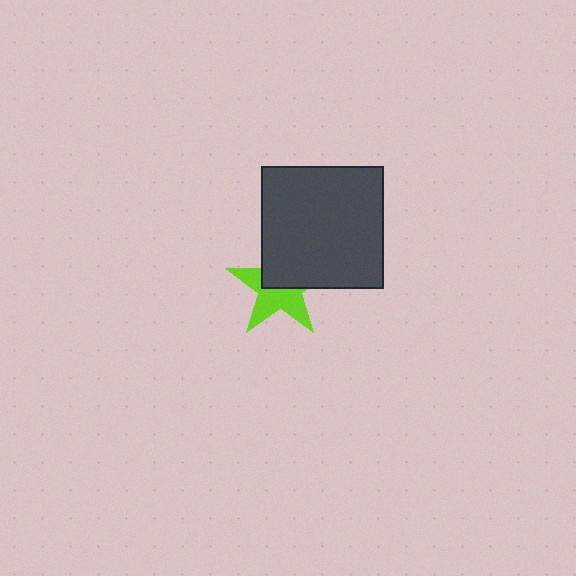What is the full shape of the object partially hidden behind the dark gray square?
The partially hidden object is a lime star.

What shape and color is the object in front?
The object in front is a dark gray square.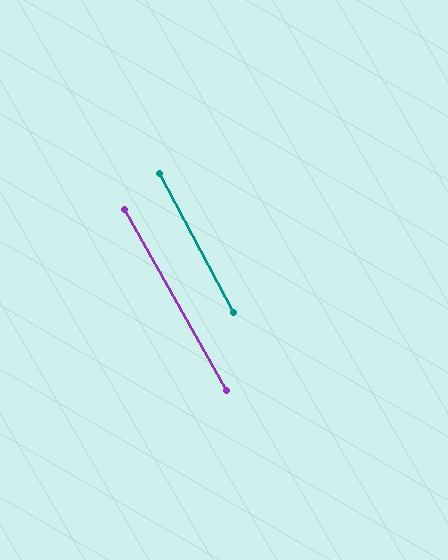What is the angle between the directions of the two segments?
Approximately 2 degrees.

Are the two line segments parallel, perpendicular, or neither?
Parallel — their directions differ by only 1.6°.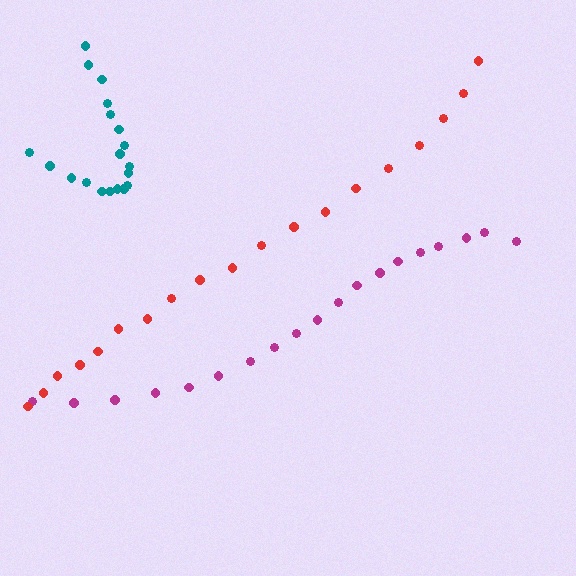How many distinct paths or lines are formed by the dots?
There are 3 distinct paths.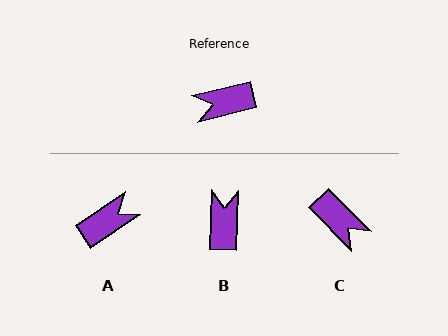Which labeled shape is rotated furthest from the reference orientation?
A, about 160 degrees away.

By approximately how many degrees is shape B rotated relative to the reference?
Approximately 106 degrees clockwise.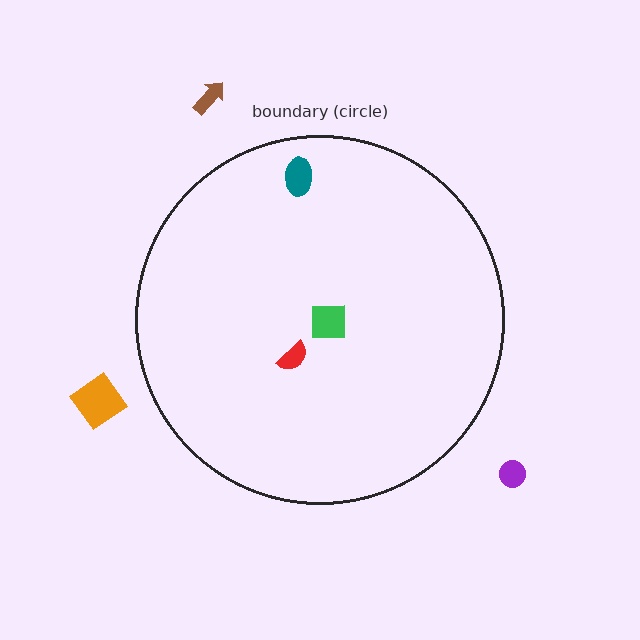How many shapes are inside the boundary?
3 inside, 3 outside.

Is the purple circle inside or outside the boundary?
Outside.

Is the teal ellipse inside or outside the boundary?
Inside.